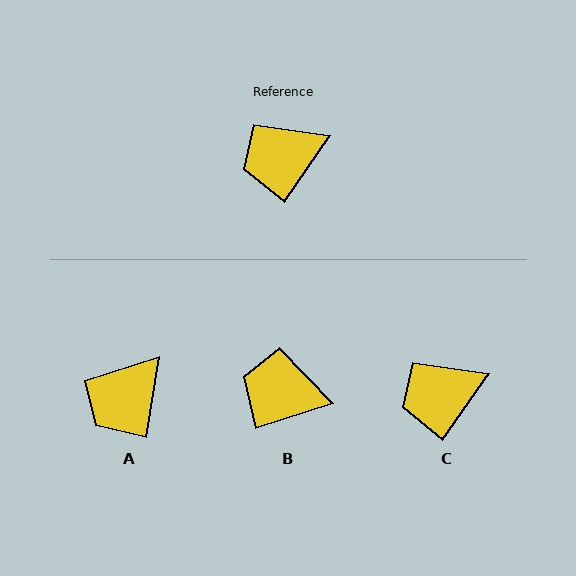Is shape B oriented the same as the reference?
No, it is off by about 38 degrees.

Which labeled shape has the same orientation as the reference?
C.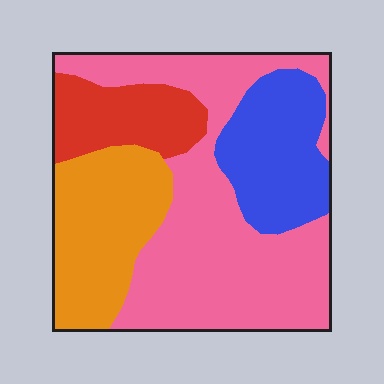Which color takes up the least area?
Red, at roughly 15%.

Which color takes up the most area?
Pink, at roughly 45%.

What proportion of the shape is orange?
Orange takes up between a sixth and a third of the shape.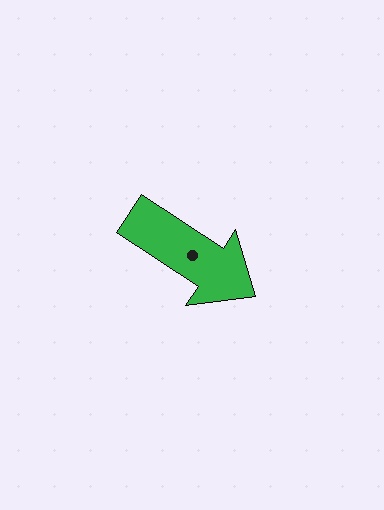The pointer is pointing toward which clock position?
Roughly 4 o'clock.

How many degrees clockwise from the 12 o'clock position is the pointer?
Approximately 124 degrees.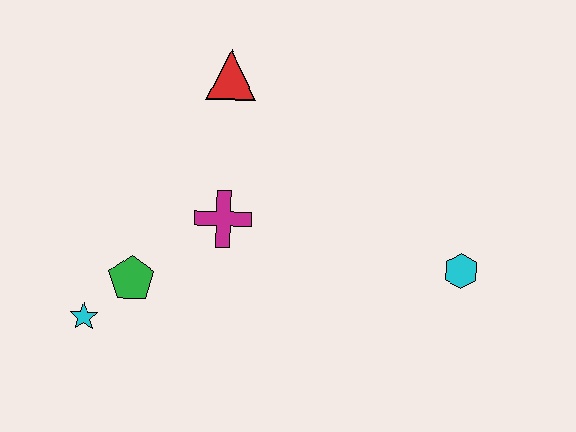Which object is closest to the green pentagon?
The cyan star is closest to the green pentagon.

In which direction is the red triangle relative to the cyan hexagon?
The red triangle is to the left of the cyan hexagon.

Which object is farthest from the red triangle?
The cyan hexagon is farthest from the red triangle.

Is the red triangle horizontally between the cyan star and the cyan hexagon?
Yes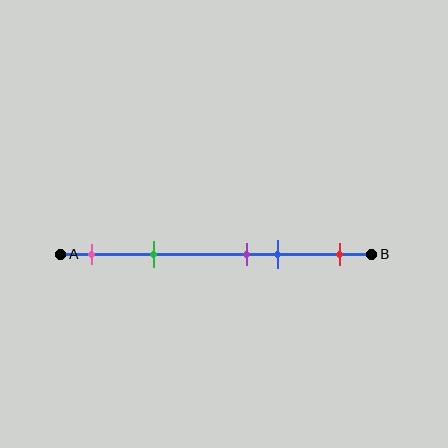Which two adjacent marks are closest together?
The purple and blue marks are the closest adjacent pair.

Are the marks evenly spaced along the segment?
No, the marks are not evenly spaced.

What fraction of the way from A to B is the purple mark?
The purple mark is approximately 60% (0.6) of the way from A to B.